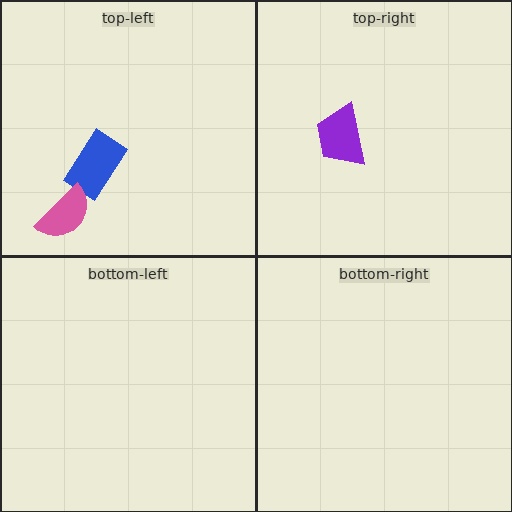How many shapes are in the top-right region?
1.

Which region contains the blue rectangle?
The top-left region.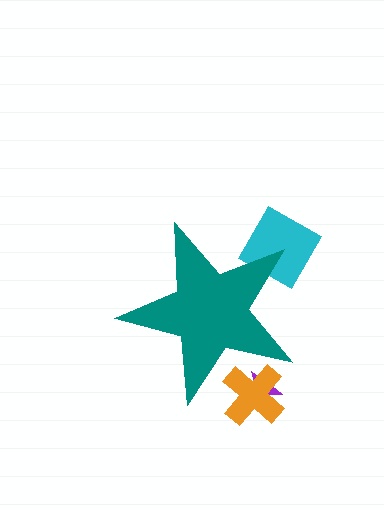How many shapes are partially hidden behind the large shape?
3 shapes are partially hidden.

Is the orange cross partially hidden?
Yes, the orange cross is partially hidden behind the teal star.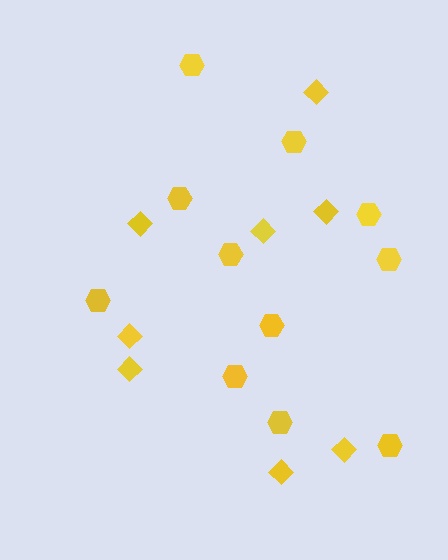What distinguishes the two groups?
There are 2 groups: one group of hexagons (11) and one group of diamonds (8).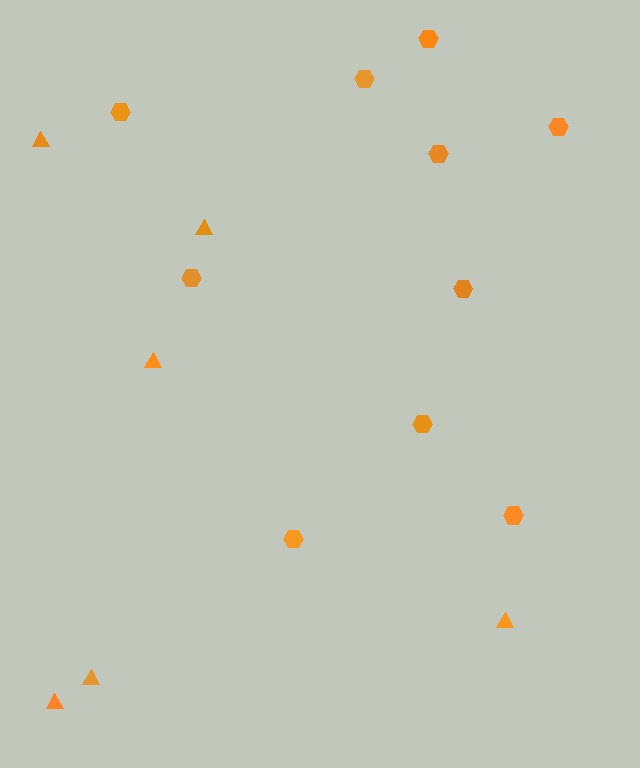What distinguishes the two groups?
There are 2 groups: one group of triangles (6) and one group of hexagons (10).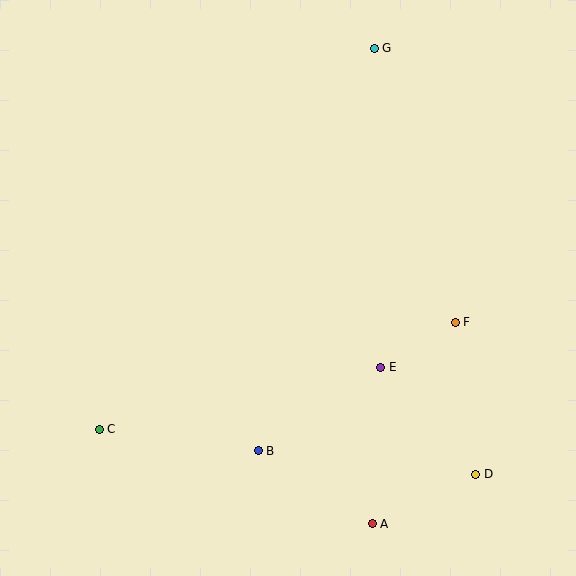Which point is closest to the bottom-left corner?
Point C is closest to the bottom-left corner.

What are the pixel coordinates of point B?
Point B is at (258, 451).